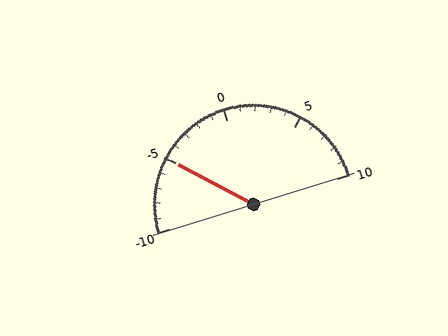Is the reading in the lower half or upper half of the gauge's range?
The reading is in the lower half of the range (-10 to 10).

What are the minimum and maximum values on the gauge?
The gauge ranges from -10 to 10.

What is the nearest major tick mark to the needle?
The nearest major tick mark is -5.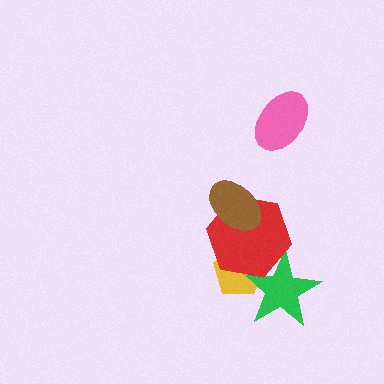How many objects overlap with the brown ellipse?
1 object overlaps with the brown ellipse.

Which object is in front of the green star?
The red hexagon is in front of the green star.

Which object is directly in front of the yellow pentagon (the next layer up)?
The green star is directly in front of the yellow pentagon.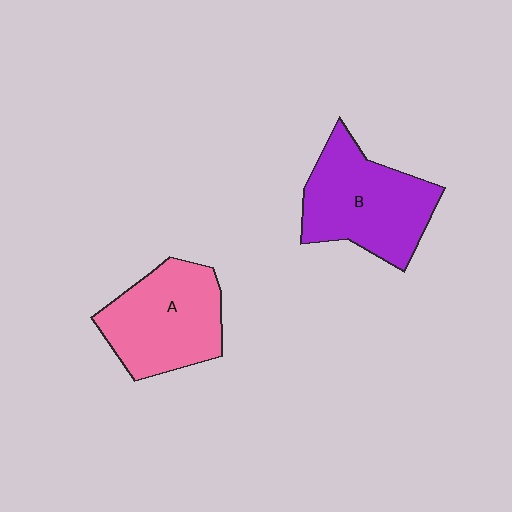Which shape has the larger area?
Shape B (purple).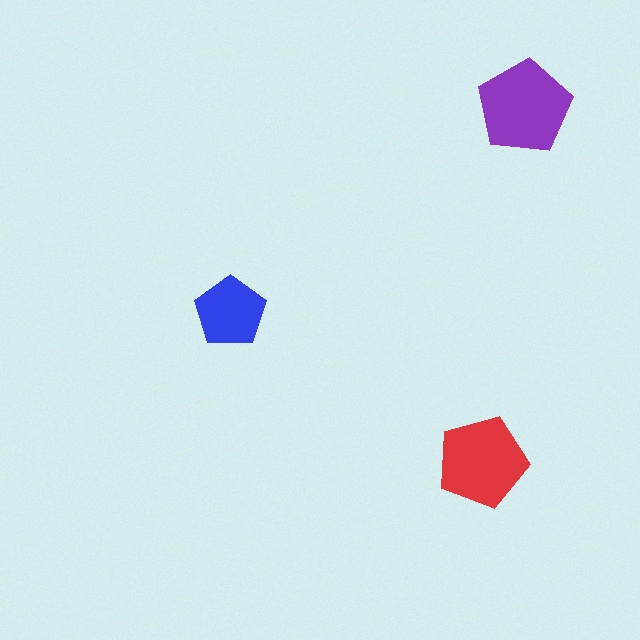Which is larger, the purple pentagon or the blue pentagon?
The purple one.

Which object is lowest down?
The red pentagon is bottommost.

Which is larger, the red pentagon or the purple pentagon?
The purple one.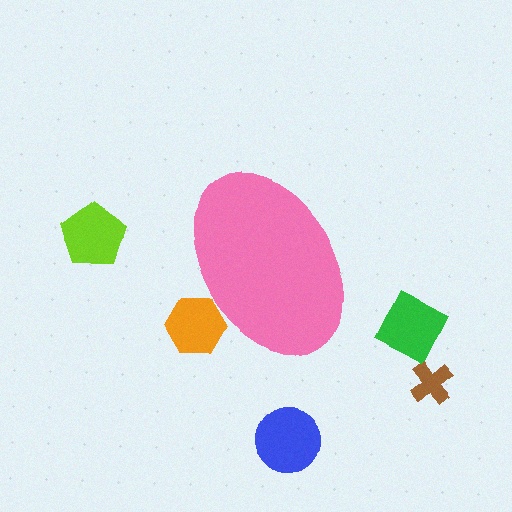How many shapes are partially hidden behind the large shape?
1 shape is partially hidden.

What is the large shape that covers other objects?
A pink ellipse.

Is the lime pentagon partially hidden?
No, the lime pentagon is fully visible.